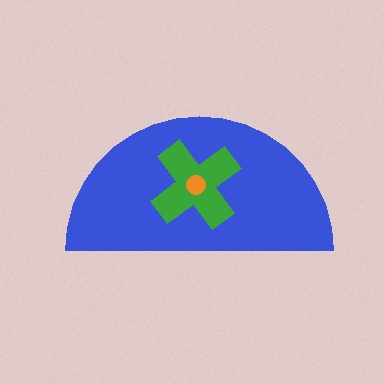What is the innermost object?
The orange circle.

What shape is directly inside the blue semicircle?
The green cross.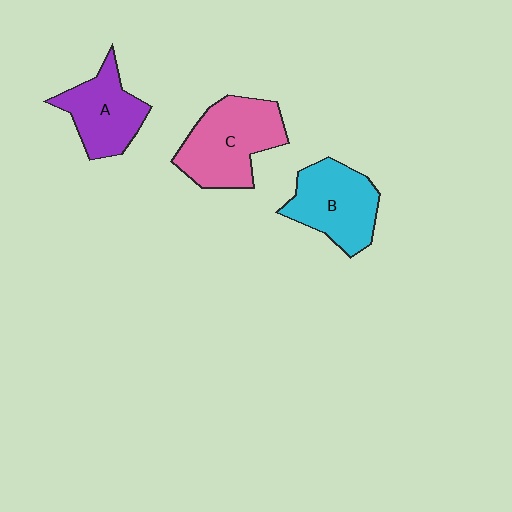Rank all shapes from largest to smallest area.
From largest to smallest: C (pink), B (cyan), A (purple).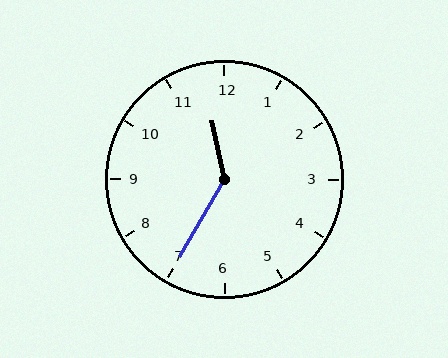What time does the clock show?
11:35.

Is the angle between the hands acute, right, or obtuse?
It is obtuse.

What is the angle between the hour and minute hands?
Approximately 138 degrees.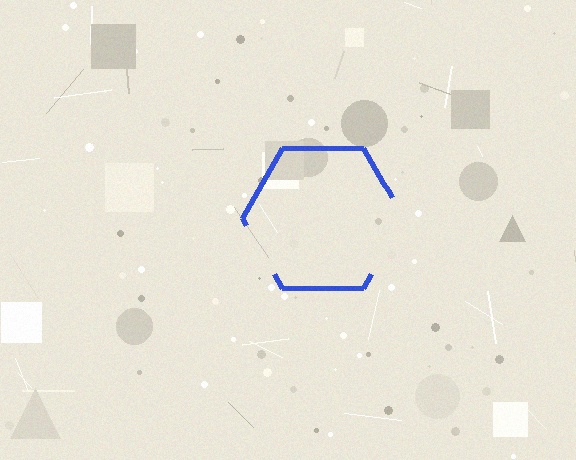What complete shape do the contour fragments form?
The contour fragments form a hexagon.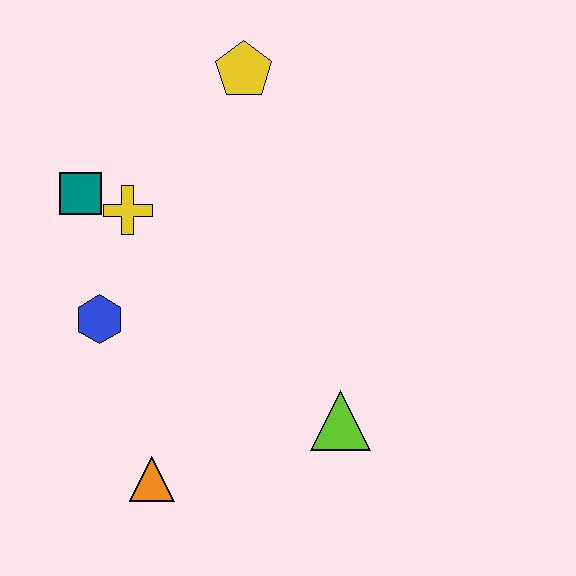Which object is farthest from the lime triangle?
The yellow pentagon is farthest from the lime triangle.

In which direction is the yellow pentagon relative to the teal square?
The yellow pentagon is to the right of the teal square.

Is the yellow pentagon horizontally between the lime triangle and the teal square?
Yes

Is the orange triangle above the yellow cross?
No